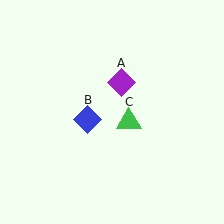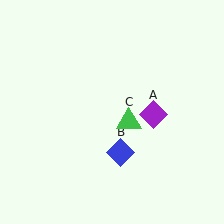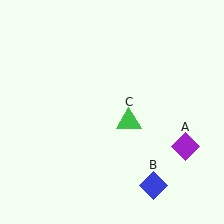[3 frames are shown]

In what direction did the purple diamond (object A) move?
The purple diamond (object A) moved down and to the right.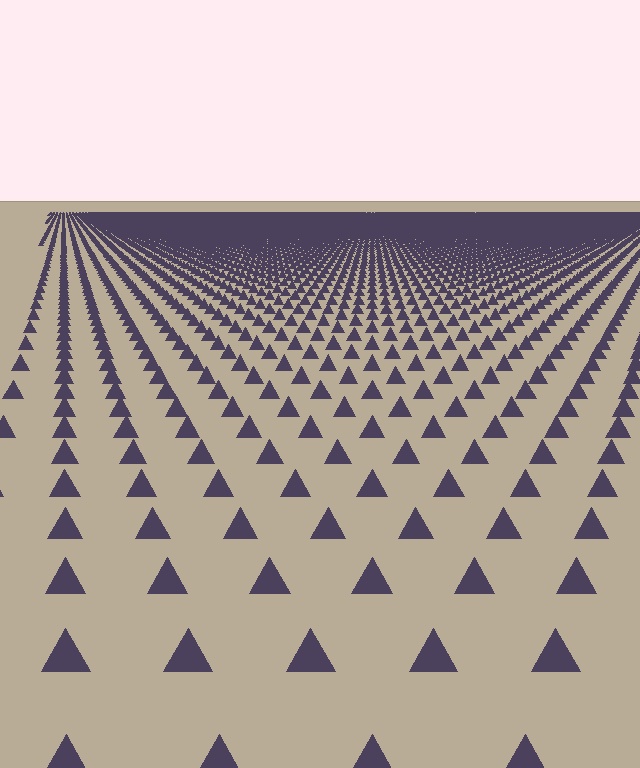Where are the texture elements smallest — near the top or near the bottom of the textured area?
Near the top.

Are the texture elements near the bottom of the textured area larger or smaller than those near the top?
Larger. Near the bottom, elements are closer to the viewer and appear at a bigger on-screen size.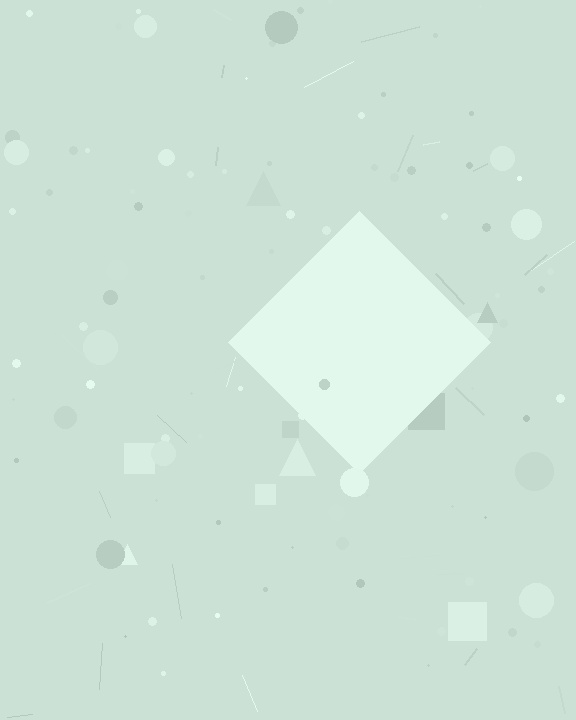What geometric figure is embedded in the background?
A diamond is embedded in the background.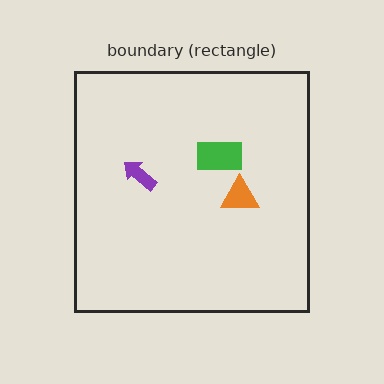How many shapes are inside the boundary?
3 inside, 0 outside.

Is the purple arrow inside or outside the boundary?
Inside.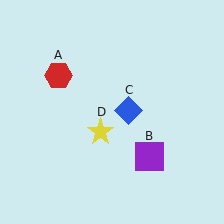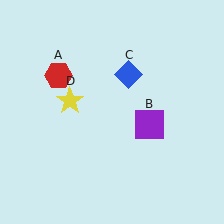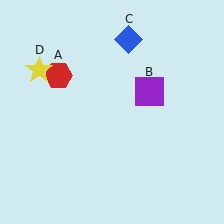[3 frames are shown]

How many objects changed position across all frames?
3 objects changed position: purple square (object B), blue diamond (object C), yellow star (object D).